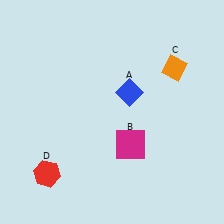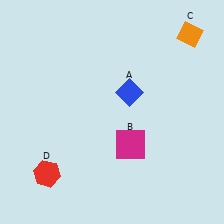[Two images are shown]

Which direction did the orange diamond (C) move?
The orange diamond (C) moved up.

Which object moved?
The orange diamond (C) moved up.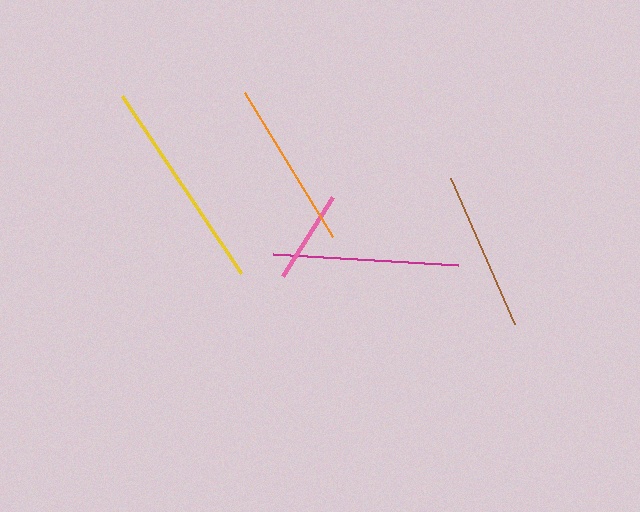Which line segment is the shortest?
The pink line is the shortest at approximately 93 pixels.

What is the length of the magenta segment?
The magenta segment is approximately 185 pixels long.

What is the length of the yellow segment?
The yellow segment is approximately 214 pixels long.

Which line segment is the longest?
The yellow line is the longest at approximately 214 pixels.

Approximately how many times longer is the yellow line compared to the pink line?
The yellow line is approximately 2.3 times the length of the pink line.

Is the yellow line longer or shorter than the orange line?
The yellow line is longer than the orange line.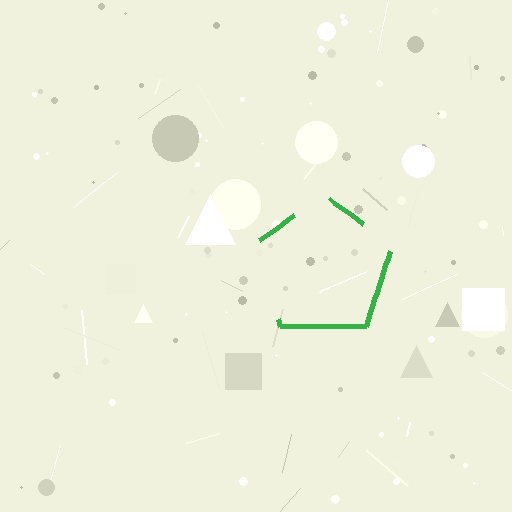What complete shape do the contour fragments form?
The contour fragments form a pentagon.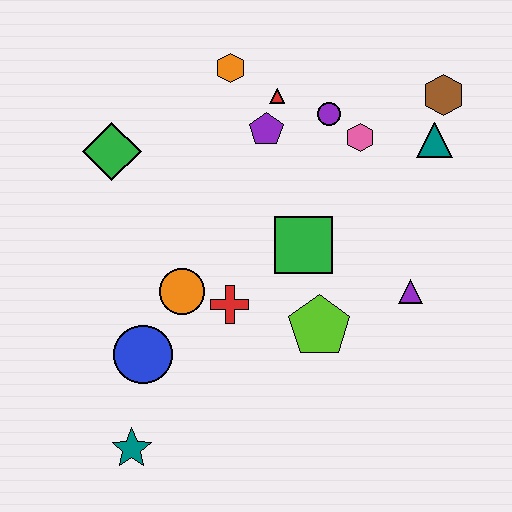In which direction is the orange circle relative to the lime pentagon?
The orange circle is to the left of the lime pentagon.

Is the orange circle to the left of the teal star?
No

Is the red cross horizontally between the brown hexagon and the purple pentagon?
No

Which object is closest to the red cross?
The orange circle is closest to the red cross.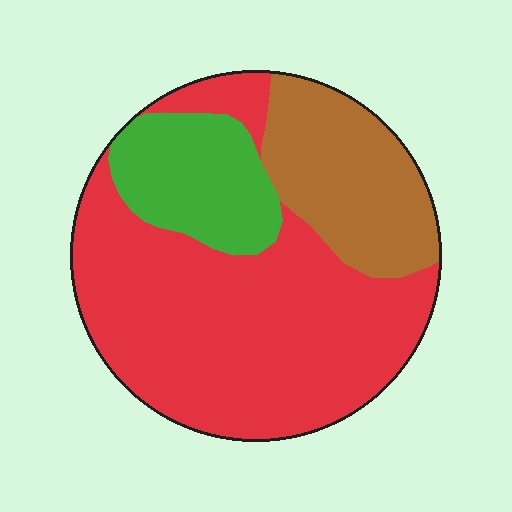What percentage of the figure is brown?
Brown takes up less than a quarter of the figure.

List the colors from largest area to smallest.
From largest to smallest: red, brown, green.